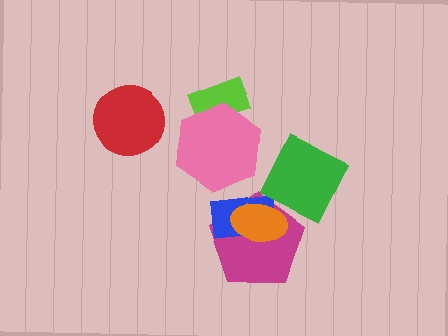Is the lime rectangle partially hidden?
Yes, it is partially covered by another shape.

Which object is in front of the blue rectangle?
The orange ellipse is in front of the blue rectangle.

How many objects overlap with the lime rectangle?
1 object overlaps with the lime rectangle.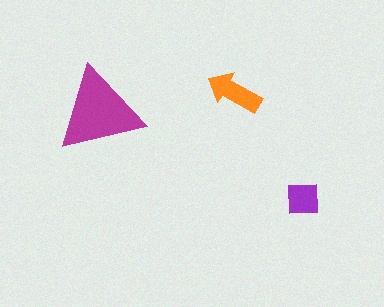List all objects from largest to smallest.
The magenta triangle, the orange arrow, the purple square.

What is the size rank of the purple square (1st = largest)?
3rd.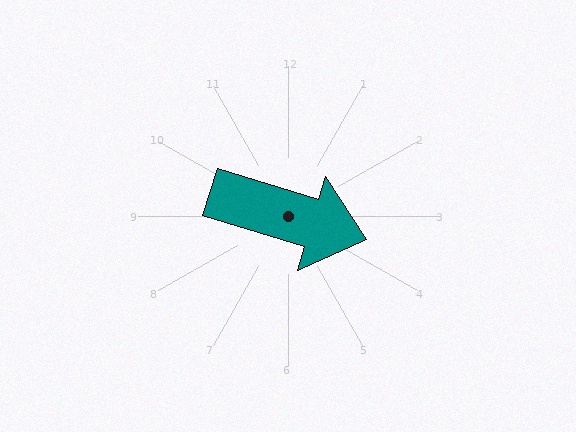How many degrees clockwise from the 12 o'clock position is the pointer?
Approximately 107 degrees.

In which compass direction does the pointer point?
East.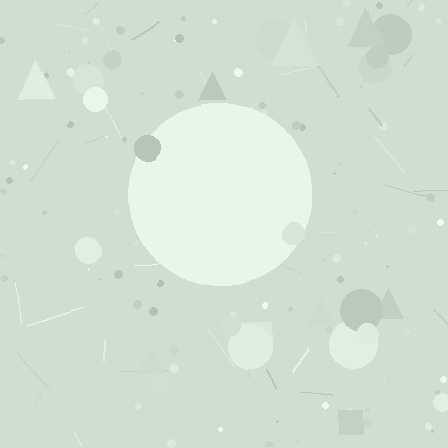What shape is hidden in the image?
A circle is hidden in the image.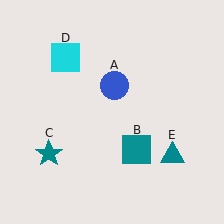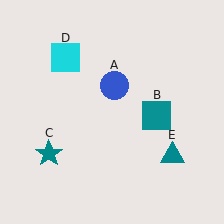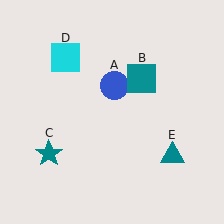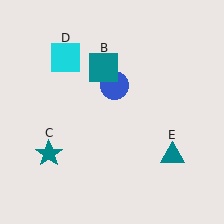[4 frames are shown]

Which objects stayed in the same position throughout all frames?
Blue circle (object A) and teal star (object C) and cyan square (object D) and teal triangle (object E) remained stationary.